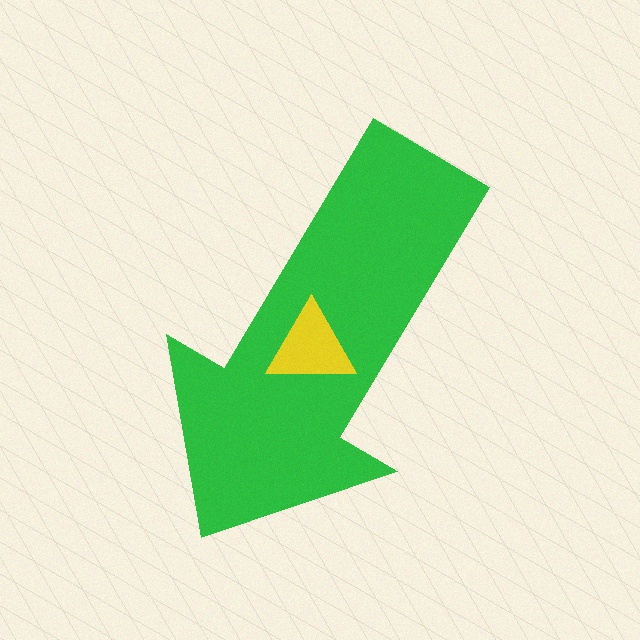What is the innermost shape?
The yellow triangle.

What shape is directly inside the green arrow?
The yellow triangle.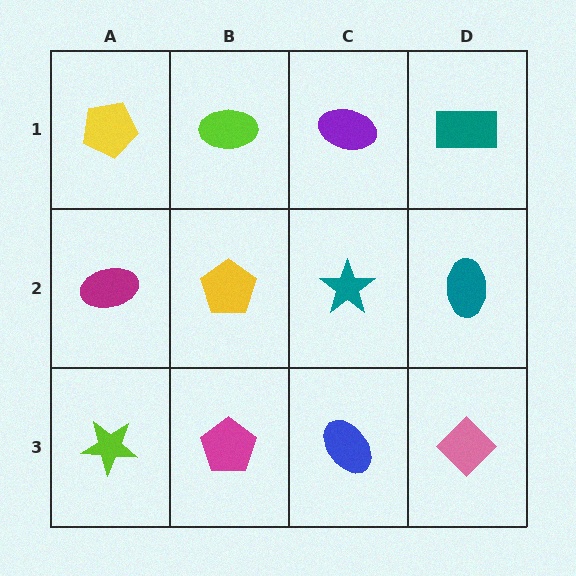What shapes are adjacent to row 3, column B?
A yellow pentagon (row 2, column B), a lime star (row 3, column A), a blue ellipse (row 3, column C).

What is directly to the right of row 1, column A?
A lime ellipse.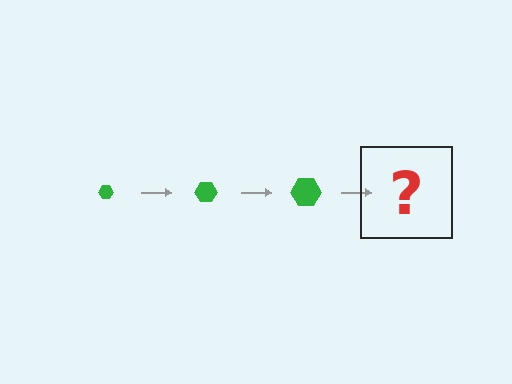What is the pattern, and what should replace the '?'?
The pattern is that the hexagon gets progressively larger each step. The '?' should be a green hexagon, larger than the previous one.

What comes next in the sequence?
The next element should be a green hexagon, larger than the previous one.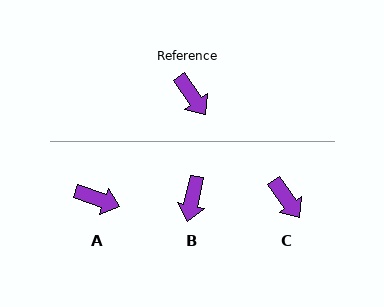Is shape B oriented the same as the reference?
No, it is off by about 47 degrees.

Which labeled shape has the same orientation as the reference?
C.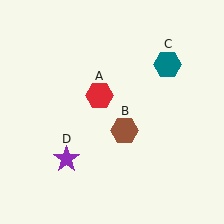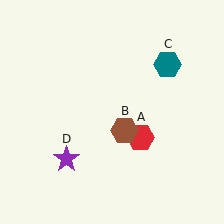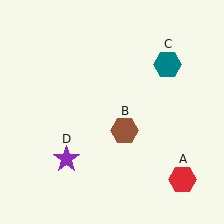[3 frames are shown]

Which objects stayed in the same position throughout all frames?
Brown hexagon (object B) and teal hexagon (object C) and purple star (object D) remained stationary.